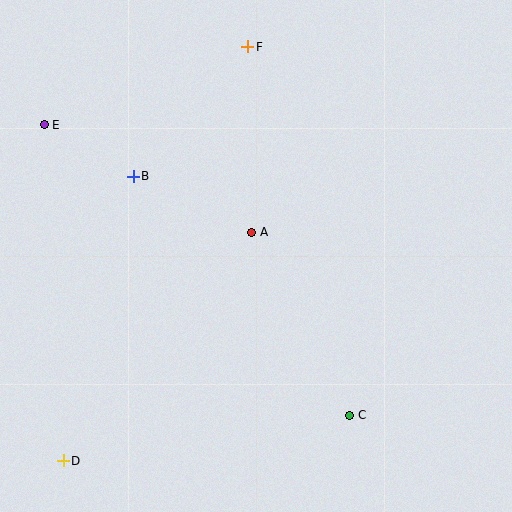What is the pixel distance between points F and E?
The distance between F and E is 218 pixels.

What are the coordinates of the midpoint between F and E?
The midpoint between F and E is at (146, 86).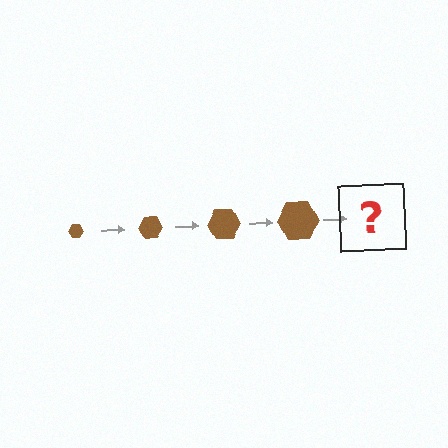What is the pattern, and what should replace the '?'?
The pattern is that the hexagon gets progressively larger each step. The '?' should be a brown hexagon, larger than the previous one.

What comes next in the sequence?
The next element should be a brown hexagon, larger than the previous one.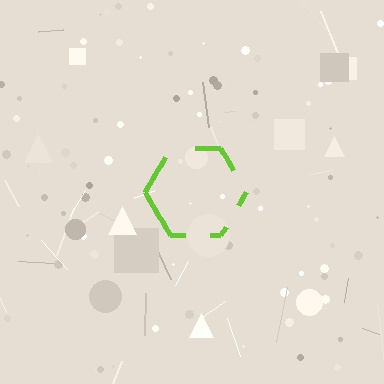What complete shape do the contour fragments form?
The contour fragments form a hexagon.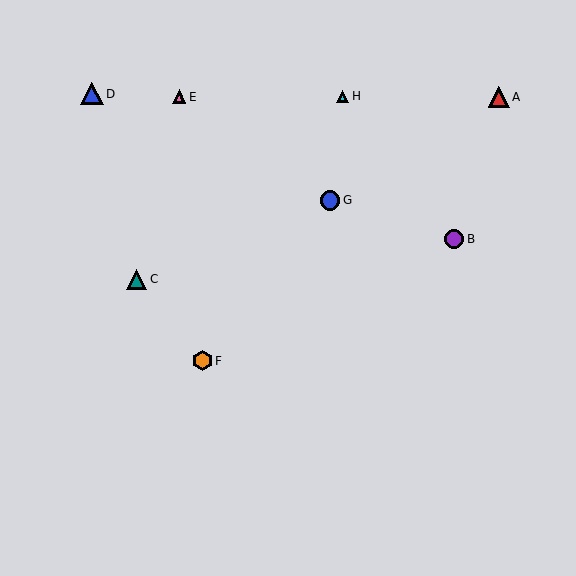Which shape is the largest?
The blue triangle (labeled D) is the largest.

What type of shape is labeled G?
Shape G is a blue circle.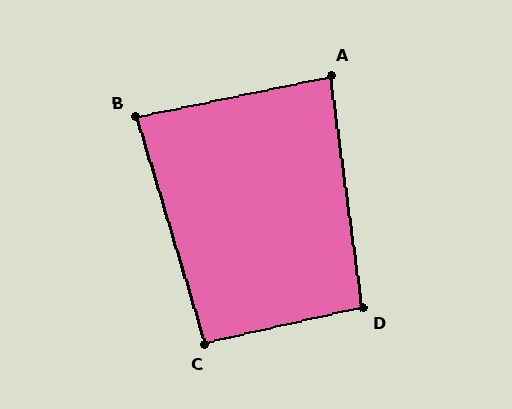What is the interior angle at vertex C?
Approximately 94 degrees (approximately right).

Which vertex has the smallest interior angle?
B, at approximately 85 degrees.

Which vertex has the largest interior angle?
D, at approximately 95 degrees.